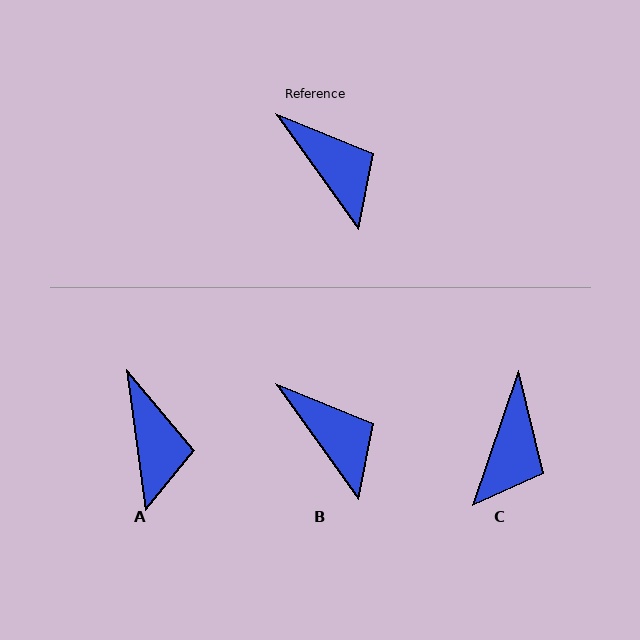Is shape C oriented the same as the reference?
No, it is off by about 55 degrees.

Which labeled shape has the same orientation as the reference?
B.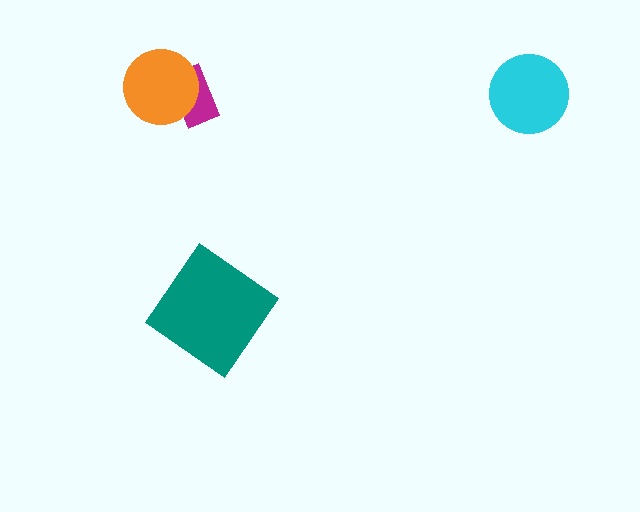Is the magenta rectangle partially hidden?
Yes, it is partially covered by another shape.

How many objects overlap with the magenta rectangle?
1 object overlaps with the magenta rectangle.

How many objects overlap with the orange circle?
1 object overlaps with the orange circle.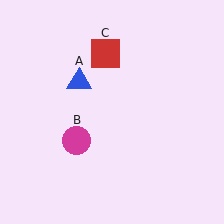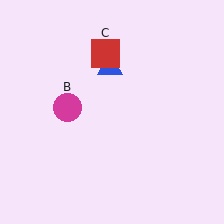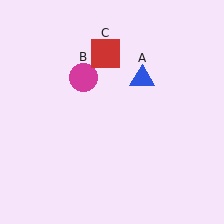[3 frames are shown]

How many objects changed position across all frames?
2 objects changed position: blue triangle (object A), magenta circle (object B).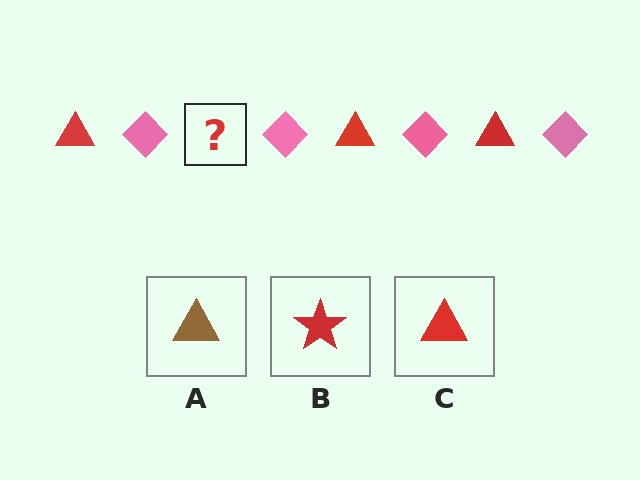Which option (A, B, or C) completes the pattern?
C.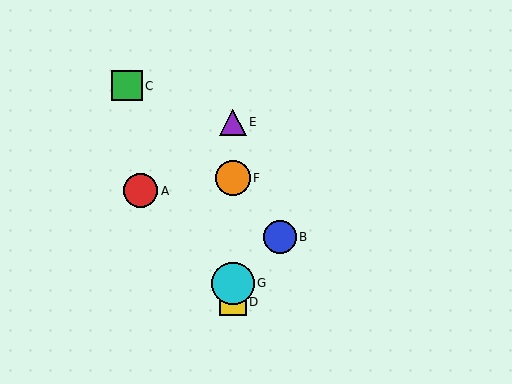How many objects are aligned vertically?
4 objects (D, E, F, G) are aligned vertically.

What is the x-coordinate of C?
Object C is at x≈127.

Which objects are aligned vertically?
Objects D, E, F, G are aligned vertically.